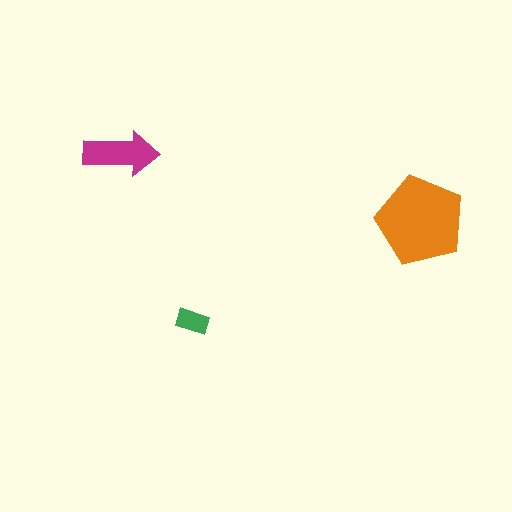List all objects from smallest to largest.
The green rectangle, the magenta arrow, the orange pentagon.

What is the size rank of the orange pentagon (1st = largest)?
1st.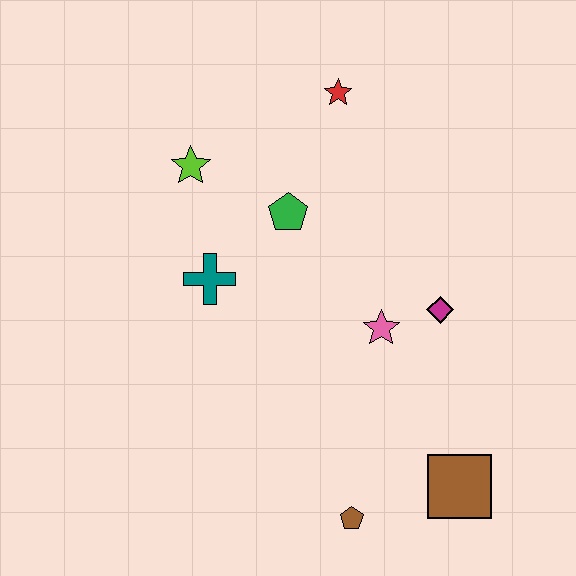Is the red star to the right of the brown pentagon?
No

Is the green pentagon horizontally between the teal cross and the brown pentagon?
Yes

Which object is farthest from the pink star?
The lime star is farthest from the pink star.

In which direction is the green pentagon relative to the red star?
The green pentagon is below the red star.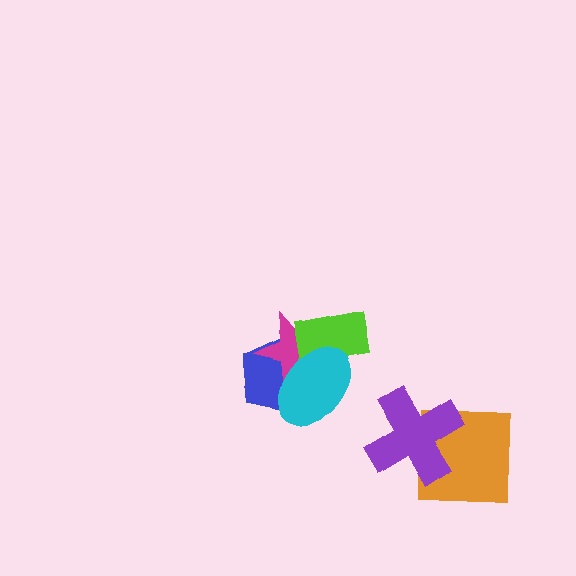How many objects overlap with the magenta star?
3 objects overlap with the magenta star.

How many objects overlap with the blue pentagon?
3 objects overlap with the blue pentagon.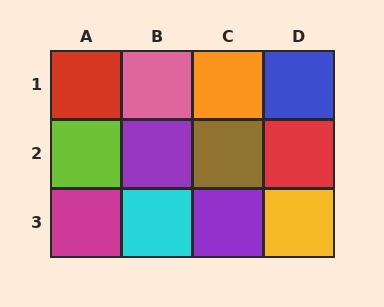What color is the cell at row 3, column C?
Purple.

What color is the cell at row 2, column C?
Brown.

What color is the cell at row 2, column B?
Purple.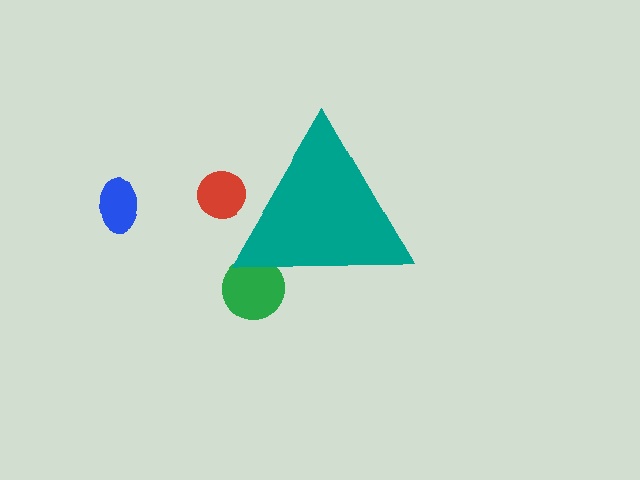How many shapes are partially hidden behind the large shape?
2 shapes are partially hidden.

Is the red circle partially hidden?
Yes, the red circle is partially hidden behind the teal triangle.